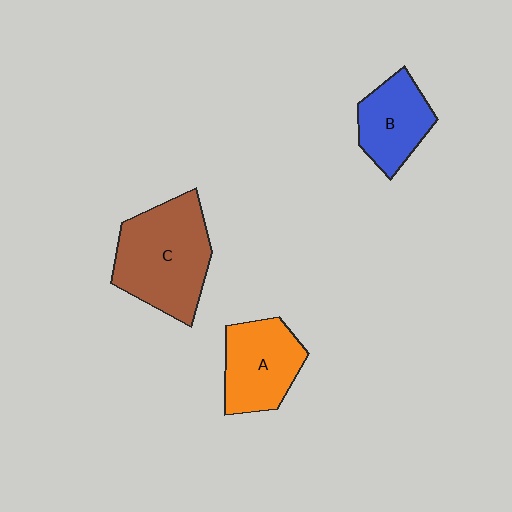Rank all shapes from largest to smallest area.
From largest to smallest: C (brown), A (orange), B (blue).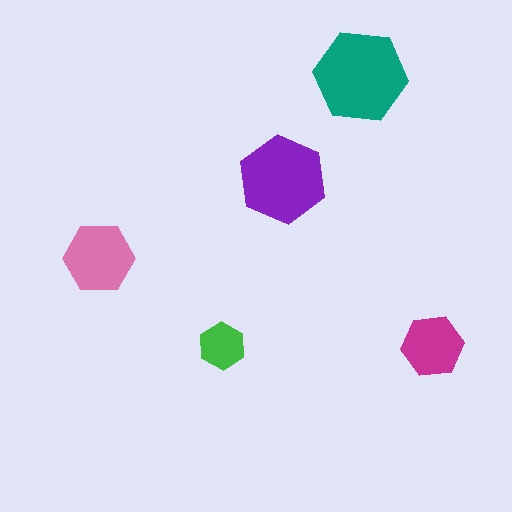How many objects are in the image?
There are 5 objects in the image.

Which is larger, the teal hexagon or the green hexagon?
The teal one.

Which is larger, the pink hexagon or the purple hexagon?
The purple one.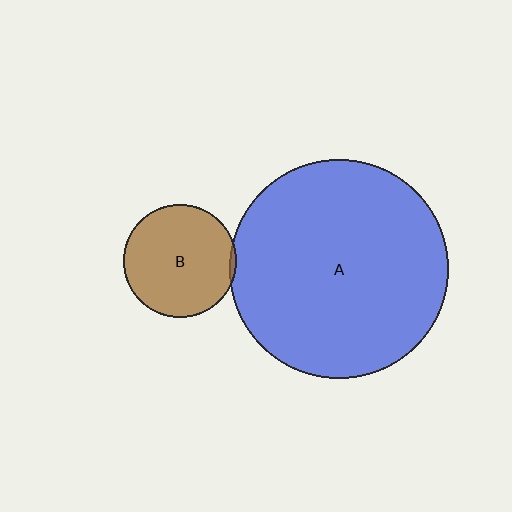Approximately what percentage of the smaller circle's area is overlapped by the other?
Approximately 5%.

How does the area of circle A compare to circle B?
Approximately 3.7 times.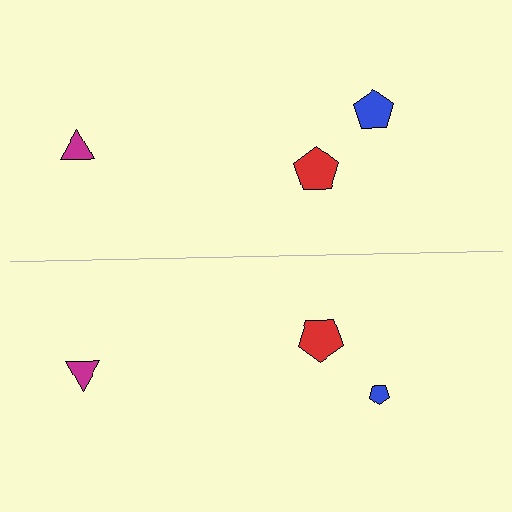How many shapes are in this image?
There are 6 shapes in this image.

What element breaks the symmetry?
The blue pentagon on the bottom side has a different size than its mirror counterpart.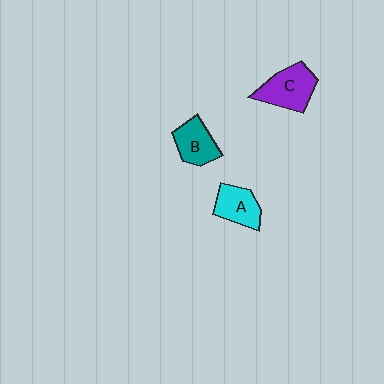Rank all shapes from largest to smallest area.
From largest to smallest: C (purple), B (teal), A (cyan).